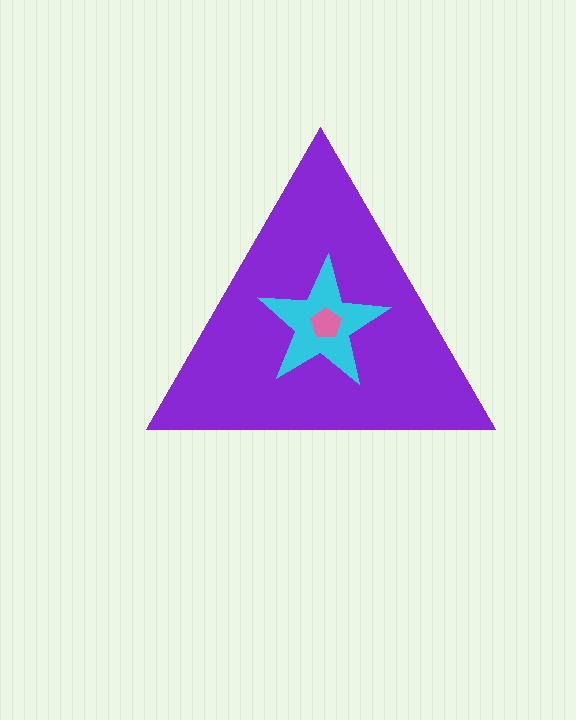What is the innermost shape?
The pink pentagon.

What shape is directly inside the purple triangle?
The cyan star.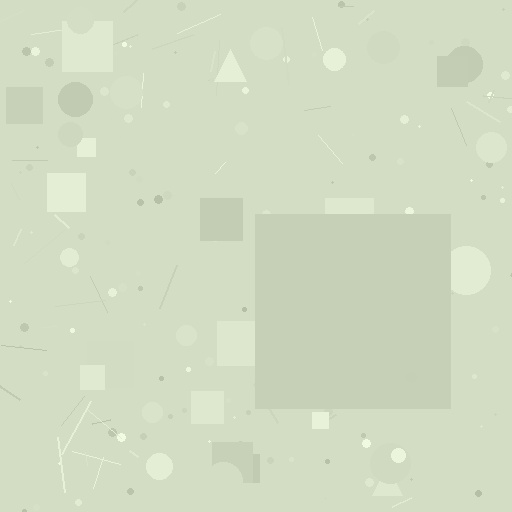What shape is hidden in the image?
A square is hidden in the image.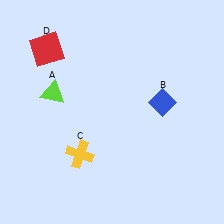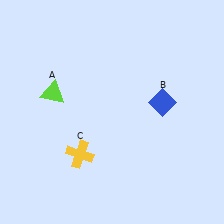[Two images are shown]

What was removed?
The red square (D) was removed in Image 2.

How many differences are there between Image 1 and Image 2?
There is 1 difference between the two images.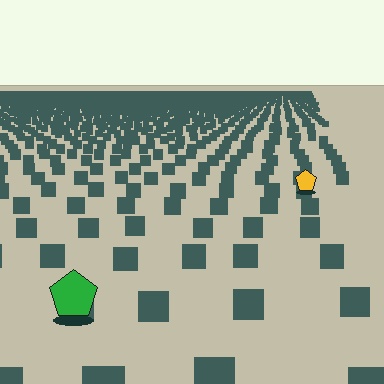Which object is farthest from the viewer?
The yellow pentagon is farthest from the viewer. It appears smaller and the ground texture around it is denser.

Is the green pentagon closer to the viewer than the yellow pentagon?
Yes. The green pentagon is closer — you can tell from the texture gradient: the ground texture is coarser near it.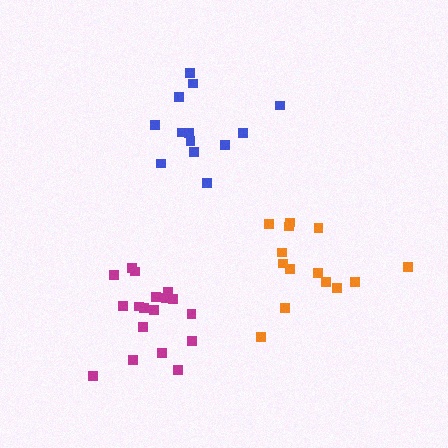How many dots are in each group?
Group 1: 13 dots, Group 2: 14 dots, Group 3: 18 dots (45 total).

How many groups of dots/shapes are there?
There are 3 groups.